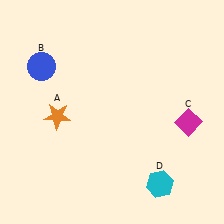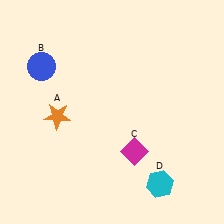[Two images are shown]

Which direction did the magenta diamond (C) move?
The magenta diamond (C) moved left.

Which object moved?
The magenta diamond (C) moved left.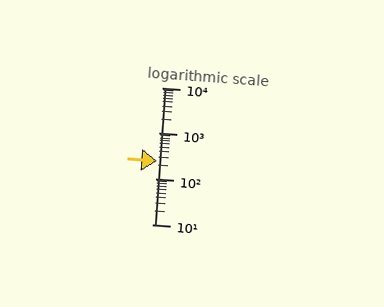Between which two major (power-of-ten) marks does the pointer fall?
The pointer is between 100 and 1000.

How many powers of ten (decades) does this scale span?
The scale spans 3 decades, from 10 to 10000.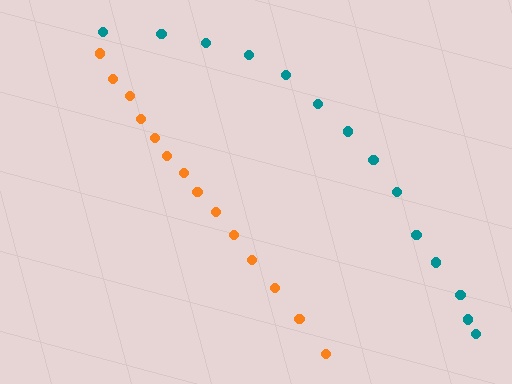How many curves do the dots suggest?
There are 2 distinct paths.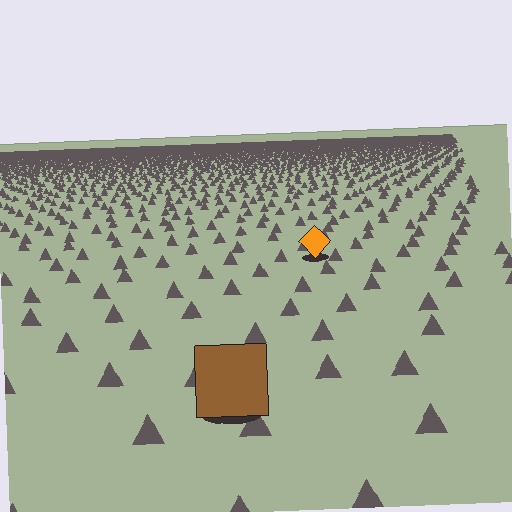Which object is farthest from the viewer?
The orange diamond is farthest from the viewer. It appears smaller and the ground texture around it is denser.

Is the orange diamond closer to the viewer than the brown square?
No. The brown square is closer — you can tell from the texture gradient: the ground texture is coarser near it.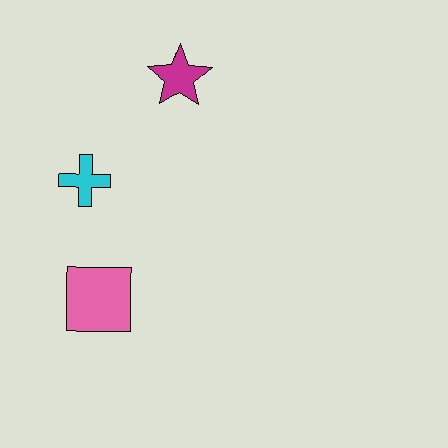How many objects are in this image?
There are 3 objects.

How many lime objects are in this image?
There are no lime objects.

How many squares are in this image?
There is 1 square.